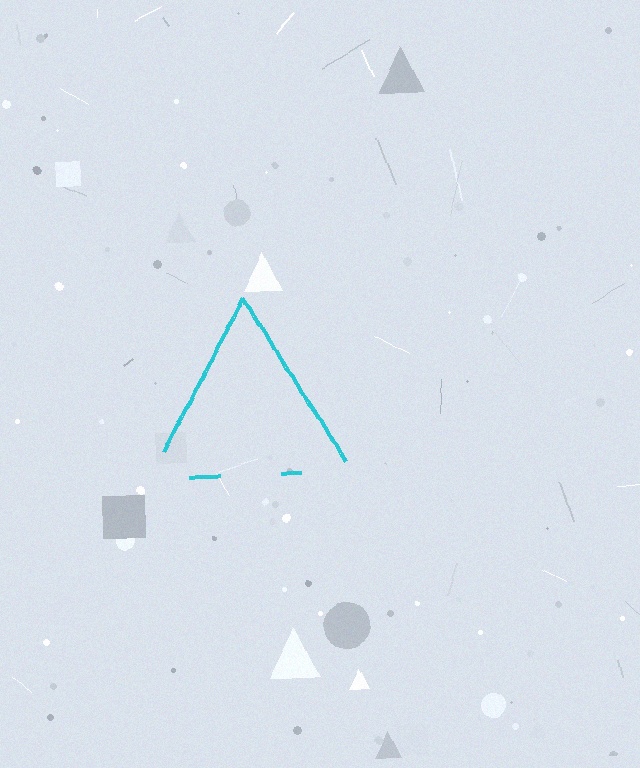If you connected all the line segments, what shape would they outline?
They would outline a triangle.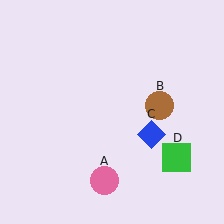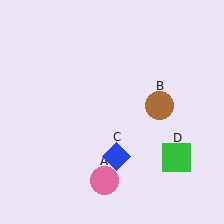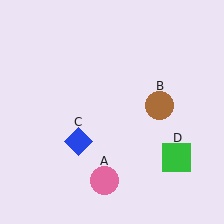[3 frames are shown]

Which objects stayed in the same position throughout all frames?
Pink circle (object A) and brown circle (object B) and green square (object D) remained stationary.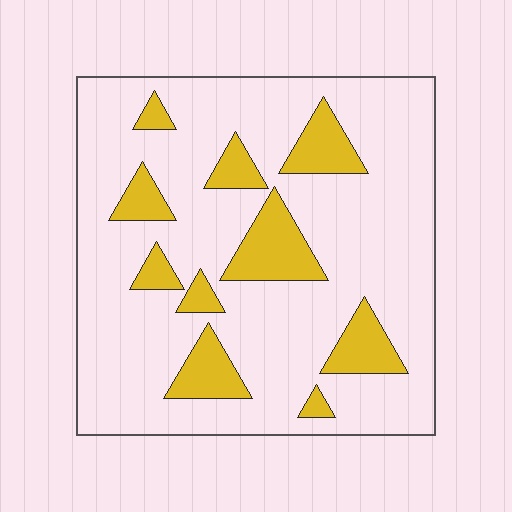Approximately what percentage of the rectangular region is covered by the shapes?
Approximately 20%.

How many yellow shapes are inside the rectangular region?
10.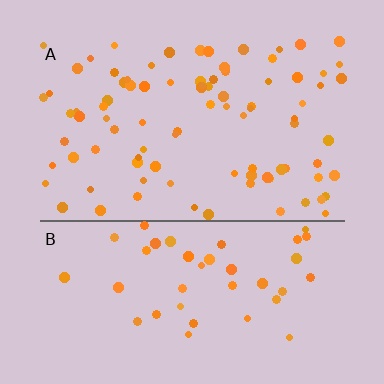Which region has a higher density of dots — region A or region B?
A (the top).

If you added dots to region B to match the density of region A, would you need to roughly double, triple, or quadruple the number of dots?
Approximately double.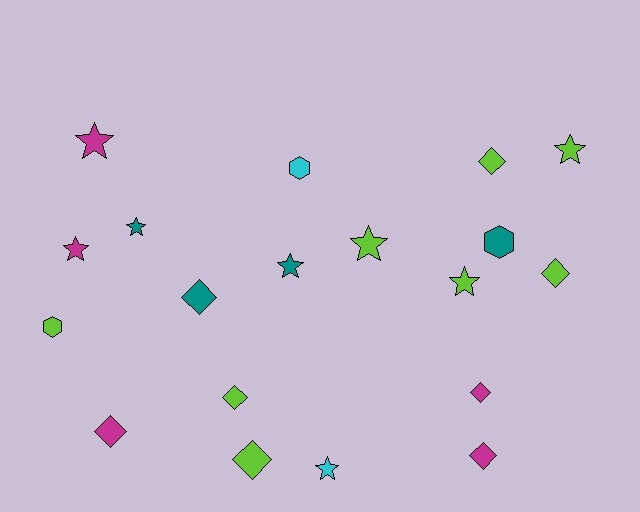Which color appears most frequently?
Lime, with 8 objects.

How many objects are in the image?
There are 19 objects.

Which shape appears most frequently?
Star, with 8 objects.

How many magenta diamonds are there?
There are 3 magenta diamonds.